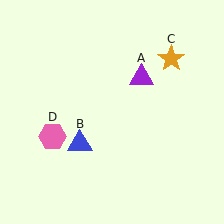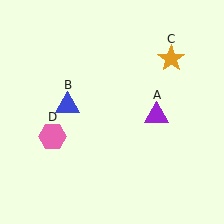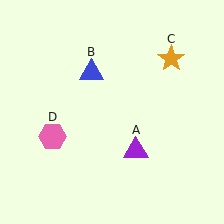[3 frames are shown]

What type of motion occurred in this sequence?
The purple triangle (object A), blue triangle (object B) rotated clockwise around the center of the scene.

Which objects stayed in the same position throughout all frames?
Orange star (object C) and pink hexagon (object D) remained stationary.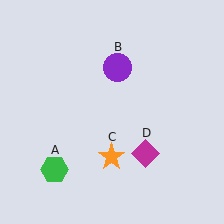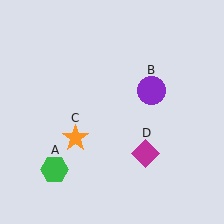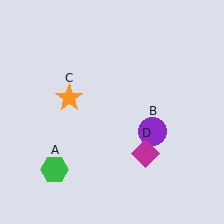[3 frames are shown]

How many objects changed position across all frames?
2 objects changed position: purple circle (object B), orange star (object C).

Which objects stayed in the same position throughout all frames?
Green hexagon (object A) and magenta diamond (object D) remained stationary.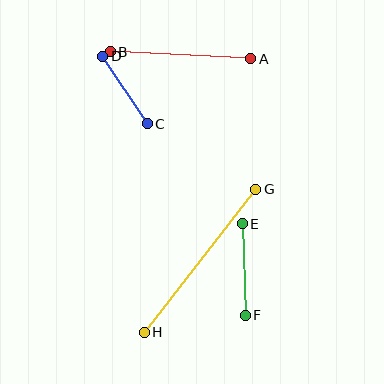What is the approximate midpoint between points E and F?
The midpoint is at approximately (244, 269) pixels.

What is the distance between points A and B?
The distance is approximately 141 pixels.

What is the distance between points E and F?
The distance is approximately 92 pixels.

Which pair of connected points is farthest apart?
Points G and H are farthest apart.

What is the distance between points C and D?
The distance is approximately 81 pixels.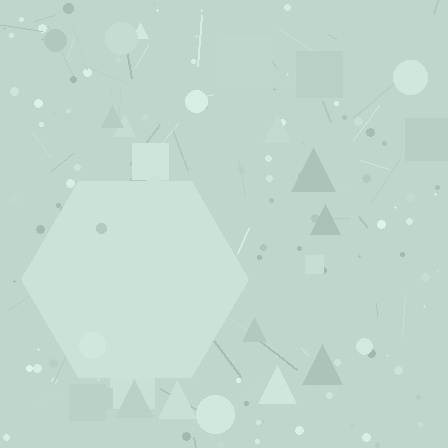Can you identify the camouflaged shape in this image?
The camouflaged shape is a hexagon.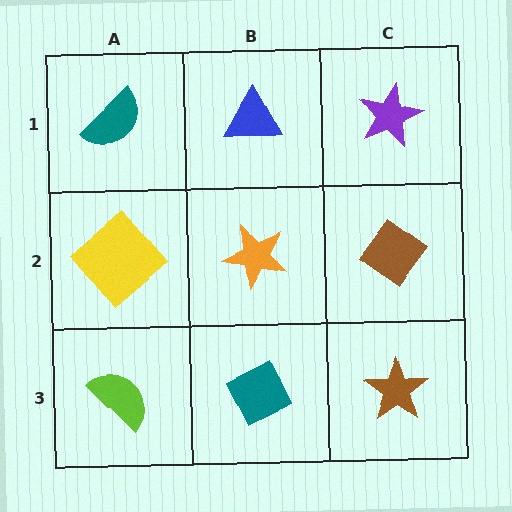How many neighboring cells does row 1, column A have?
2.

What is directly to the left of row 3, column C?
A teal diamond.